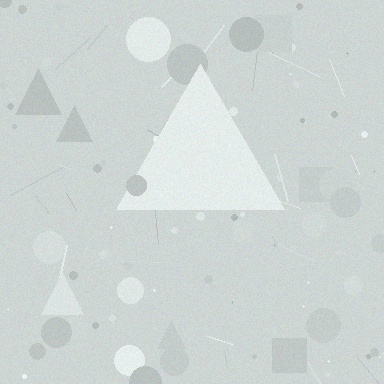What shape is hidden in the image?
A triangle is hidden in the image.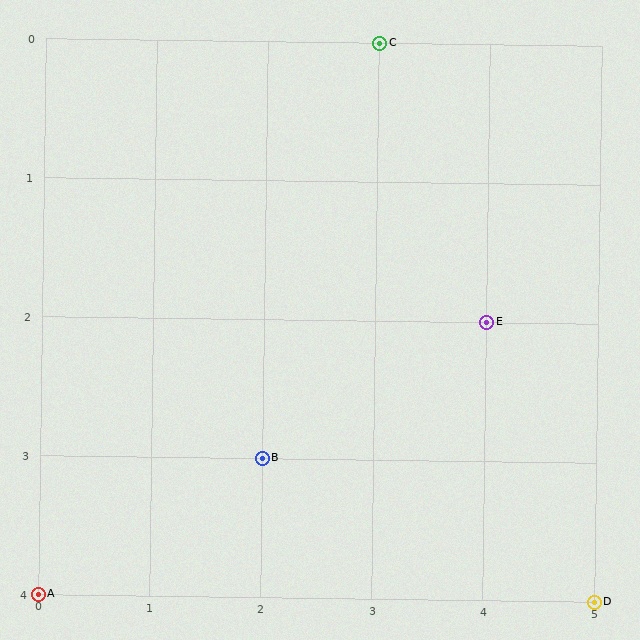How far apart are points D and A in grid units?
Points D and A are 5 columns apart.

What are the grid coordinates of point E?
Point E is at grid coordinates (4, 2).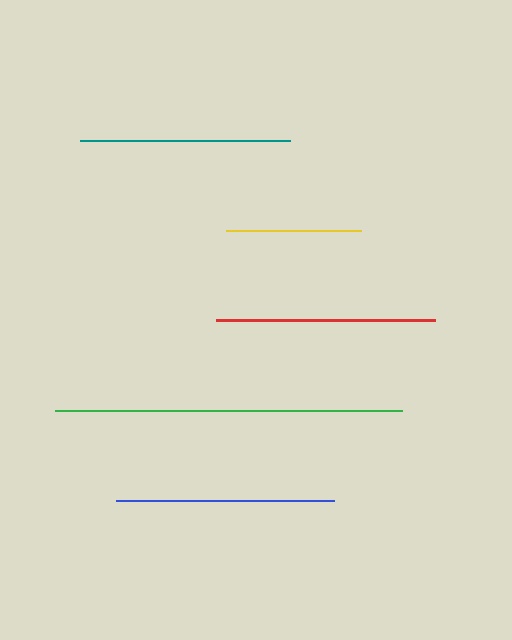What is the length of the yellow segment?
The yellow segment is approximately 135 pixels long.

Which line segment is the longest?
The green line is the longest at approximately 347 pixels.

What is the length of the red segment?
The red segment is approximately 219 pixels long.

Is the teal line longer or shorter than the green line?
The green line is longer than the teal line.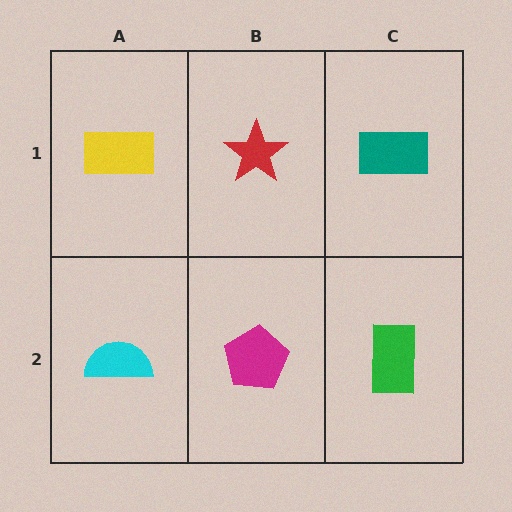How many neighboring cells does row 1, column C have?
2.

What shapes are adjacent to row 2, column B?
A red star (row 1, column B), a cyan semicircle (row 2, column A), a green rectangle (row 2, column C).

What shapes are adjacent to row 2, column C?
A teal rectangle (row 1, column C), a magenta pentagon (row 2, column B).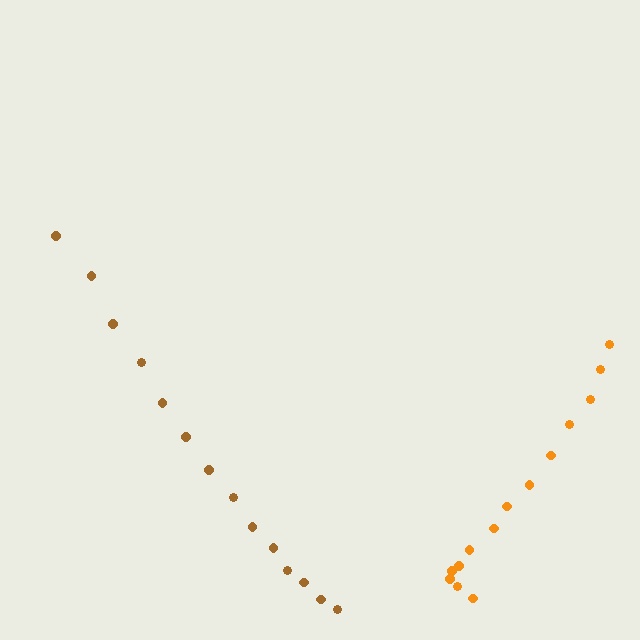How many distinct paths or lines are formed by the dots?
There are 2 distinct paths.